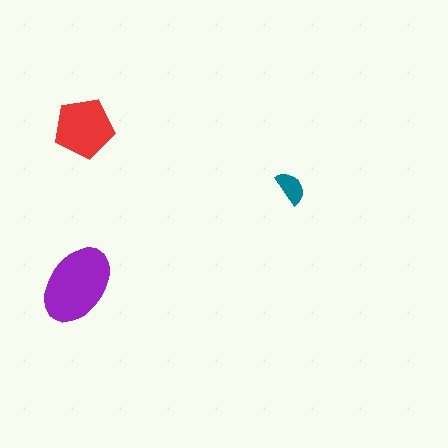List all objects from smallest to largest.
The teal semicircle, the red pentagon, the purple ellipse.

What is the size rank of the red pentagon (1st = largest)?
2nd.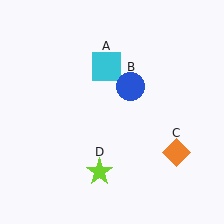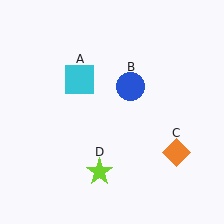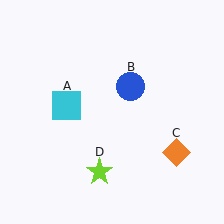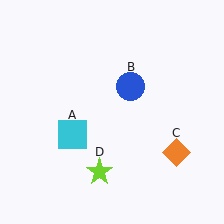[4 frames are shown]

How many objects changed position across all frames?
1 object changed position: cyan square (object A).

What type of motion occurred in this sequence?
The cyan square (object A) rotated counterclockwise around the center of the scene.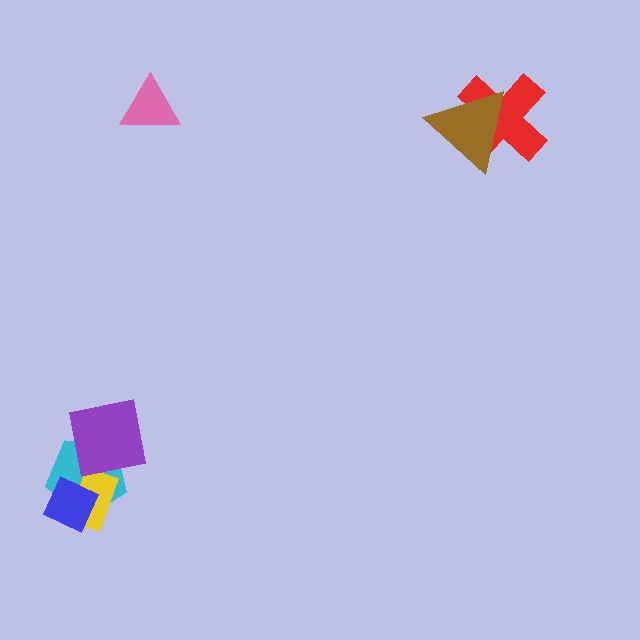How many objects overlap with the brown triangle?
1 object overlaps with the brown triangle.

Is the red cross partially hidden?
Yes, it is partially covered by another shape.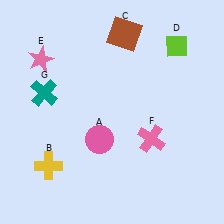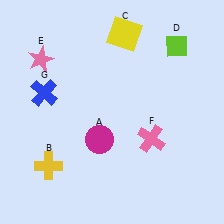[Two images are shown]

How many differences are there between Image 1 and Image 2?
There are 3 differences between the two images.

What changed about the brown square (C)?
In Image 1, C is brown. In Image 2, it changed to yellow.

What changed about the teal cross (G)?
In Image 1, G is teal. In Image 2, it changed to blue.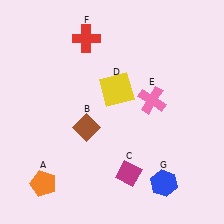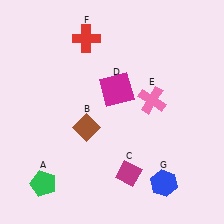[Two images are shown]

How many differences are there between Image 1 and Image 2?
There are 2 differences between the two images.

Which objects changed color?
A changed from orange to green. D changed from yellow to magenta.